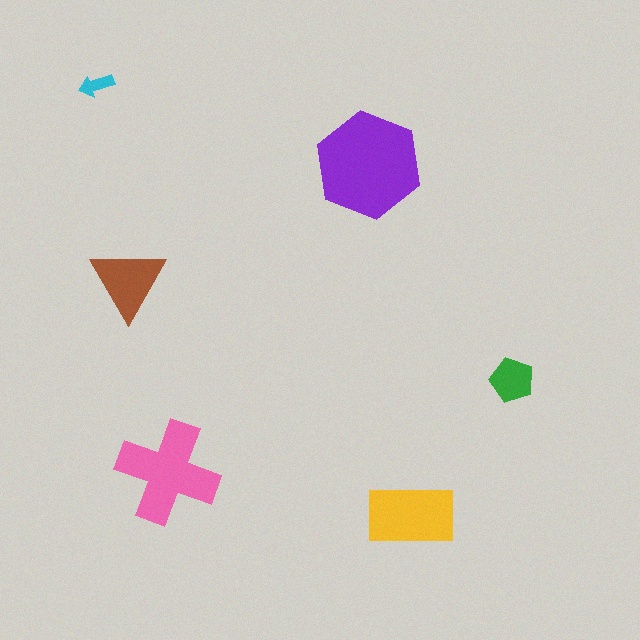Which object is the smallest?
The cyan arrow.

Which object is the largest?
The purple hexagon.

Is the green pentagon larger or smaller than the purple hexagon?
Smaller.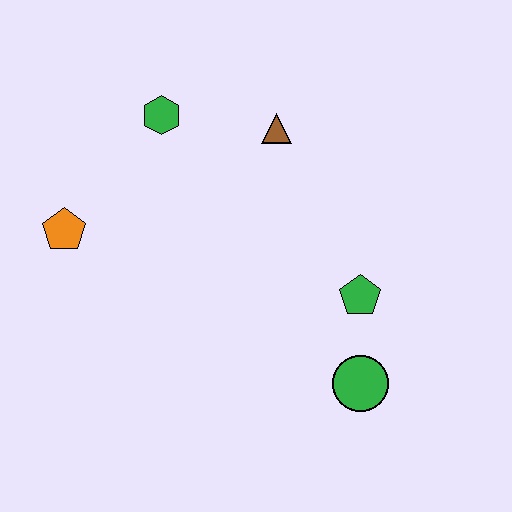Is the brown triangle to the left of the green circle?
Yes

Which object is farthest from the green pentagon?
The orange pentagon is farthest from the green pentagon.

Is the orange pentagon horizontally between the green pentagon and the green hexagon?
No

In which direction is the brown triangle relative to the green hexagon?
The brown triangle is to the right of the green hexagon.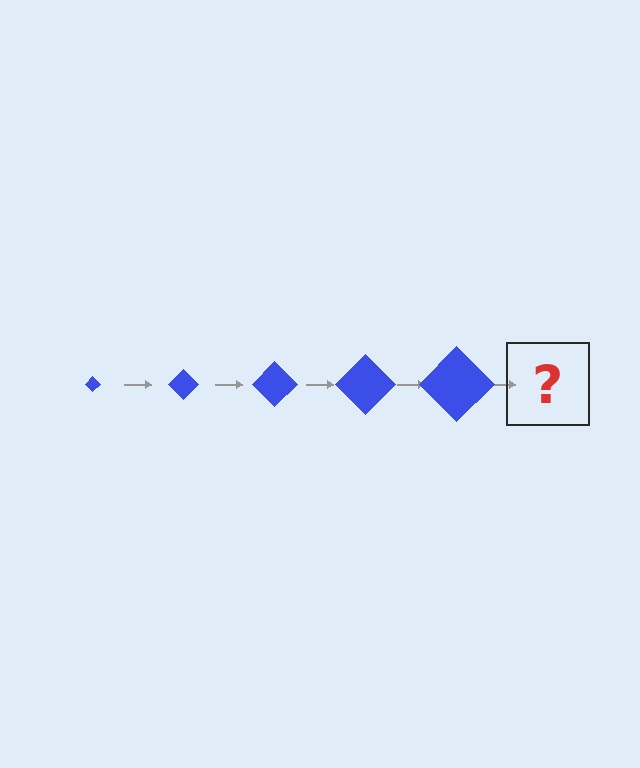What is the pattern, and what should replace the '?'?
The pattern is that the diamond gets progressively larger each step. The '?' should be a blue diamond, larger than the previous one.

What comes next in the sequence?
The next element should be a blue diamond, larger than the previous one.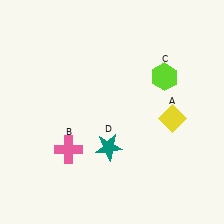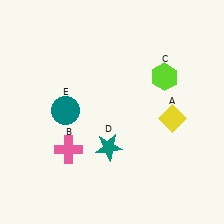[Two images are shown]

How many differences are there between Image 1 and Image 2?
There is 1 difference between the two images.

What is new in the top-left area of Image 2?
A teal circle (E) was added in the top-left area of Image 2.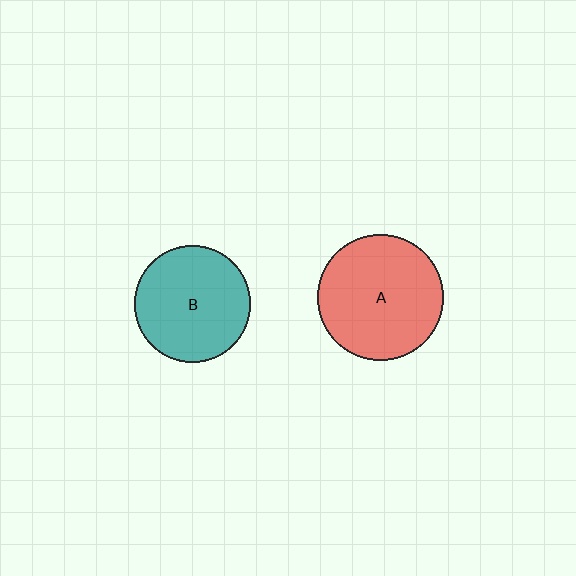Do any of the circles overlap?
No, none of the circles overlap.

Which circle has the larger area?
Circle A (red).